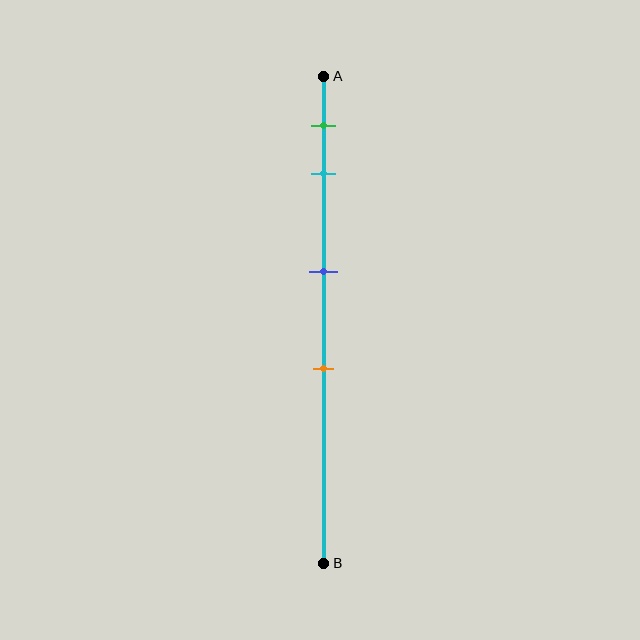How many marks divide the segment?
There are 4 marks dividing the segment.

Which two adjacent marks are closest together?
The green and cyan marks are the closest adjacent pair.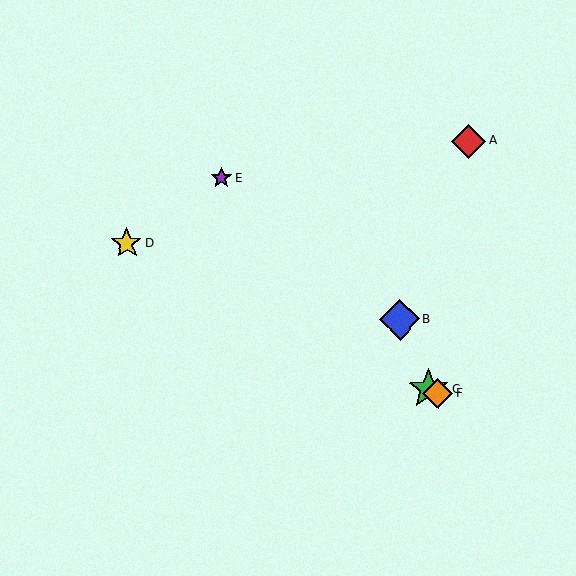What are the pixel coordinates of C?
Object C is at (429, 389).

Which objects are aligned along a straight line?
Objects C, D, F are aligned along a straight line.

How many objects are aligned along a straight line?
3 objects (C, D, F) are aligned along a straight line.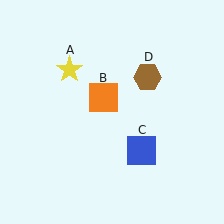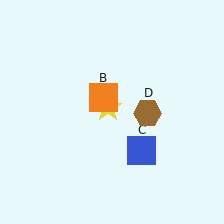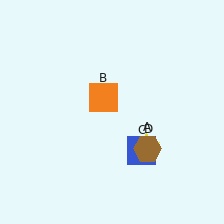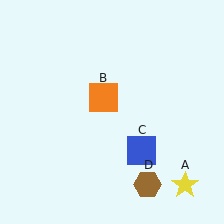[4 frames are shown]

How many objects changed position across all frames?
2 objects changed position: yellow star (object A), brown hexagon (object D).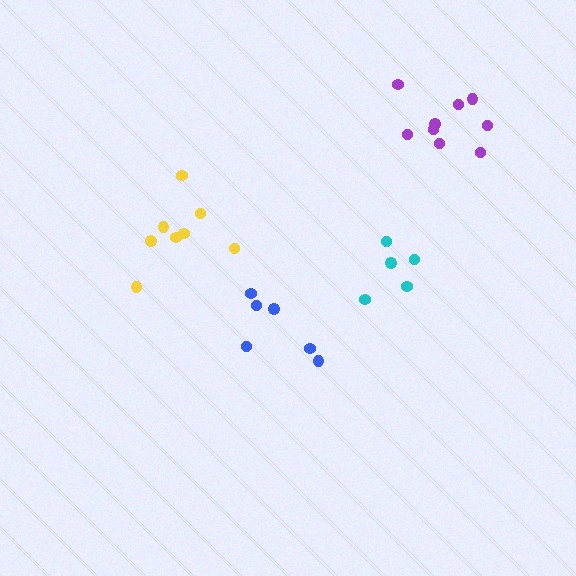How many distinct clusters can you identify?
There are 4 distinct clusters.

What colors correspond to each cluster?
The clusters are colored: yellow, blue, purple, cyan.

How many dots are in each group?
Group 1: 8 dots, Group 2: 6 dots, Group 3: 9 dots, Group 4: 5 dots (28 total).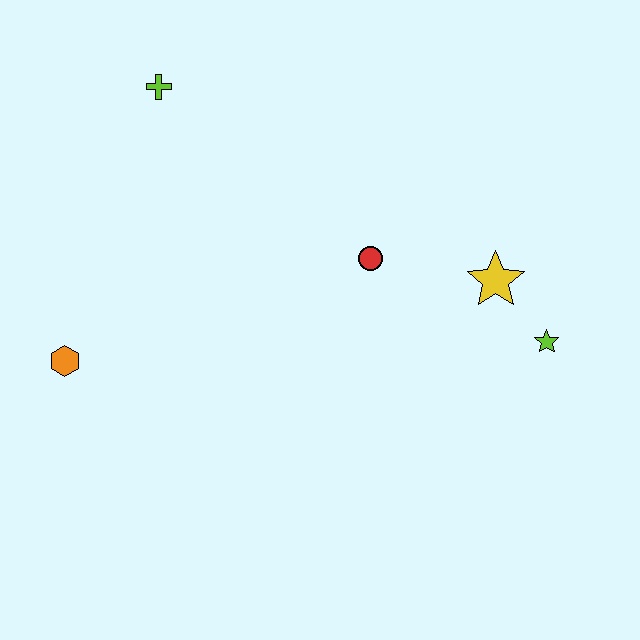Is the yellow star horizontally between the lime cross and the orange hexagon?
No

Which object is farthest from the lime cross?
The lime star is farthest from the lime cross.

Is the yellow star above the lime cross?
No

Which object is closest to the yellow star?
The lime star is closest to the yellow star.